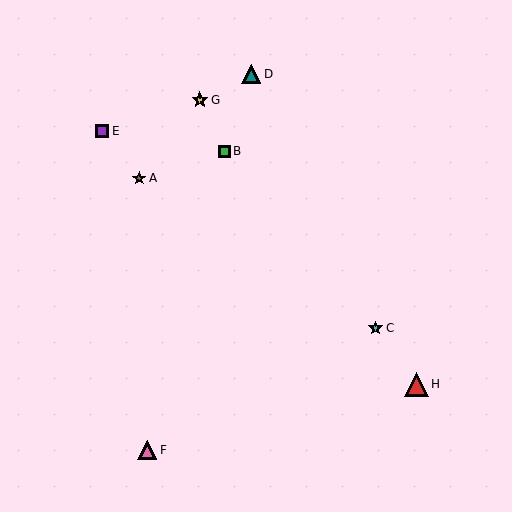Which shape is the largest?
The red triangle (labeled H) is the largest.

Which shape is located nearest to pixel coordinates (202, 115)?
The yellow star (labeled G) at (200, 100) is nearest to that location.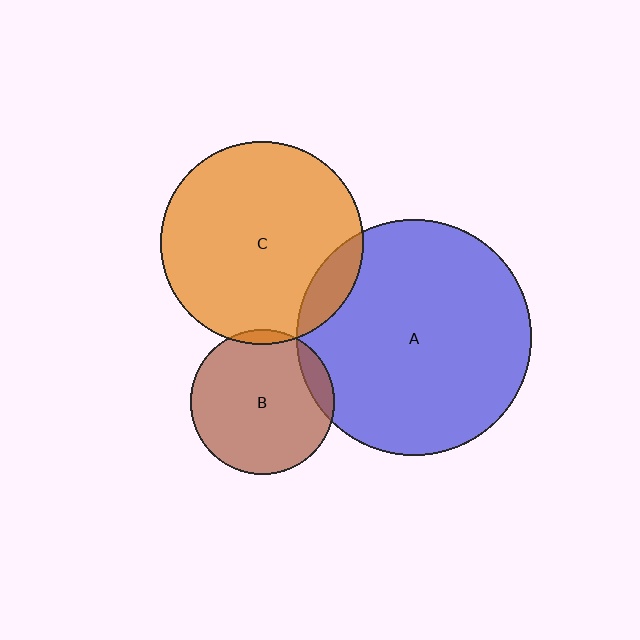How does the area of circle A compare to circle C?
Approximately 1.3 times.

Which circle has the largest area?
Circle A (blue).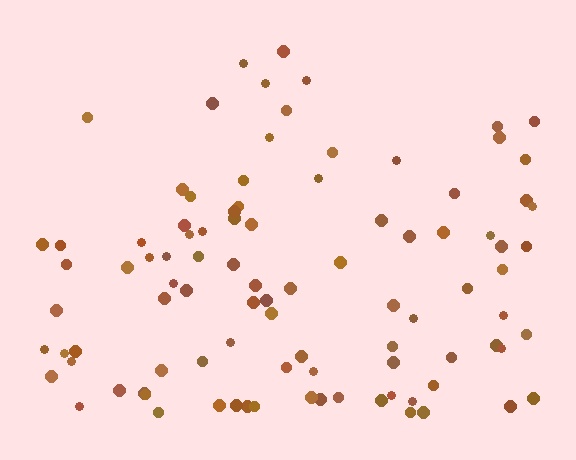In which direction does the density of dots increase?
From top to bottom, with the bottom side densest.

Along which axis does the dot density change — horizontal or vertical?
Vertical.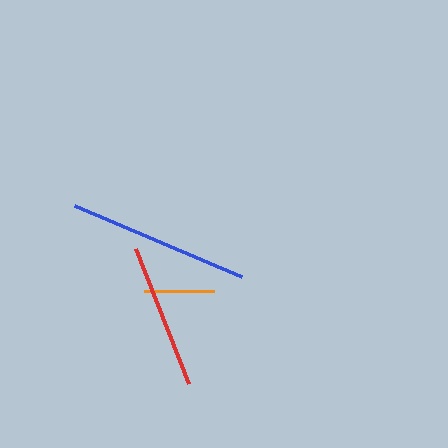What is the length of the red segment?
The red segment is approximately 146 pixels long.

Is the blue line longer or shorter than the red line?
The blue line is longer than the red line.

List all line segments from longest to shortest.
From longest to shortest: blue, red, orange.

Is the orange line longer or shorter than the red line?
The red line is longer than the orange line.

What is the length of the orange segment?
The orange segment is approximately 70 pixels long.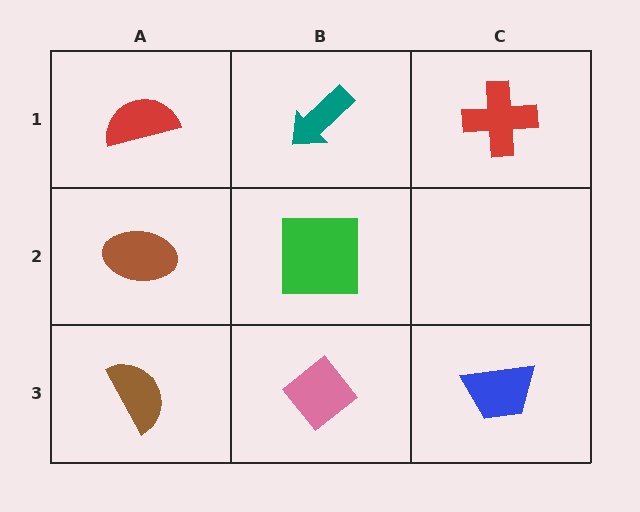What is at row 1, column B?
A teal arrow.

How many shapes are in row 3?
3 shapes.